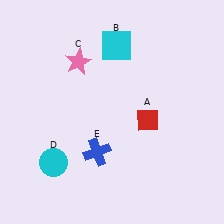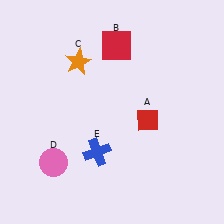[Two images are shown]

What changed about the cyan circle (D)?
In Image 1, D is cyan. In Image 2, it changed to pink.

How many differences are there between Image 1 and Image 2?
There are 3 differences between the two images.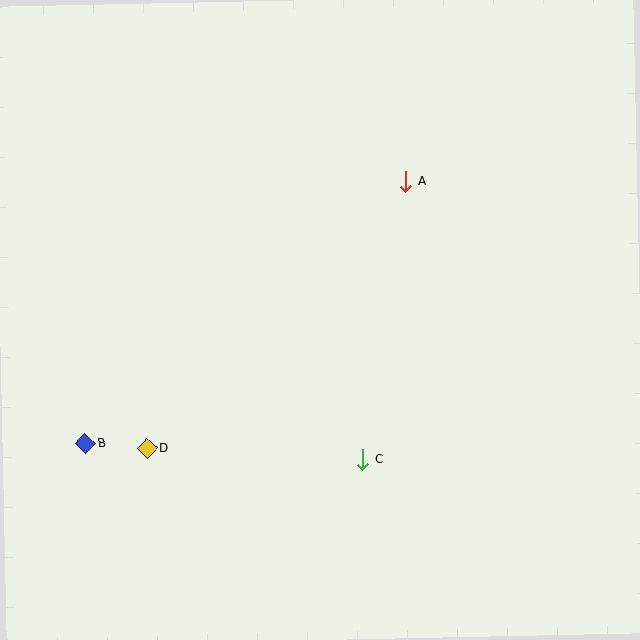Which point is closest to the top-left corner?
Point A is closest to the top-left corner.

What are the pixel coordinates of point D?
Point D is at (147, 448).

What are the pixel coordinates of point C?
Point C is at (363, 460).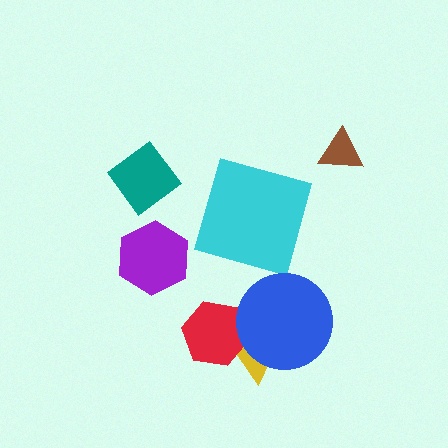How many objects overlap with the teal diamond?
0 objects overlap with the teal diamond.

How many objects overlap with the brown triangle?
0 objects overlap with the brown triangle.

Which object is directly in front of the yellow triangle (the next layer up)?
The red hexagon is directly in front of the yellow triangle.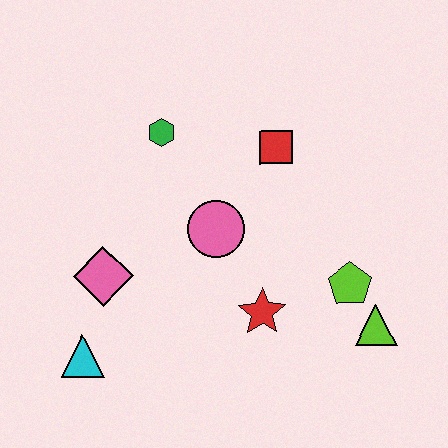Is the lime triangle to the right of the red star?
Yes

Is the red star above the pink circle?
No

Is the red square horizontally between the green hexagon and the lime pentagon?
Yes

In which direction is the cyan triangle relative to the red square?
The cyan triangle is below the red square.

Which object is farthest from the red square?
The cyan triangle is farthest from the red square.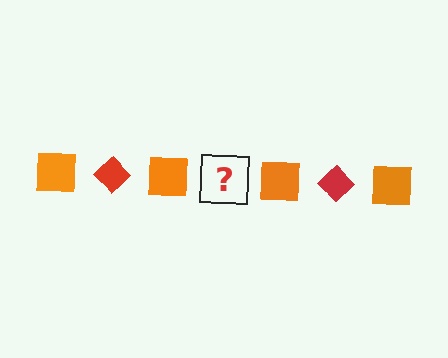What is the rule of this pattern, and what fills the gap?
The rule is that the pattern alternates between orange square and red diamond. The gap should be filled with a red diamond.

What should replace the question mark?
The question mark should be replaced with a red diamond.